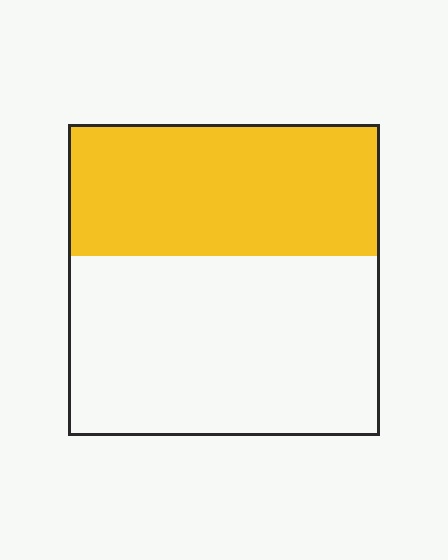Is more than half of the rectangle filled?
No.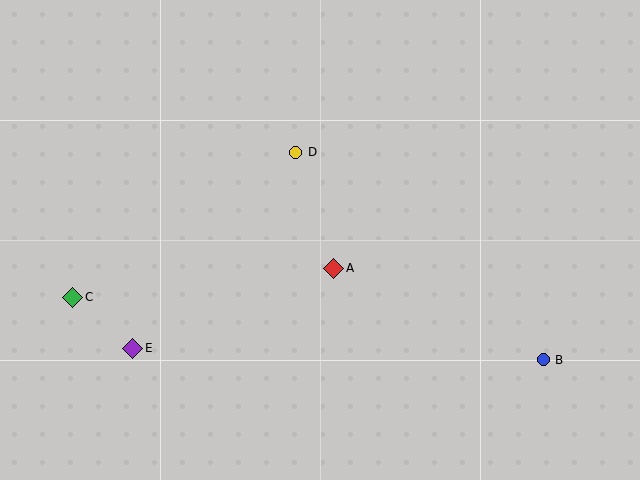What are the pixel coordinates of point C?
Point C is at (73, 297).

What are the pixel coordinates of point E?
Point E is at (133, 348).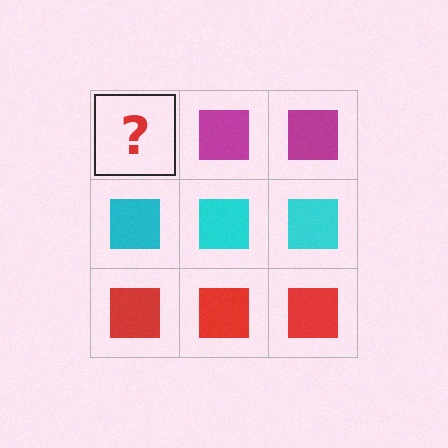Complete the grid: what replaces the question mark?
The question mark should be replaced with a magenta square.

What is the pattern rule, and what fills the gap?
The rule is that each row has a consistent color. The gap should be filled with a magenta square.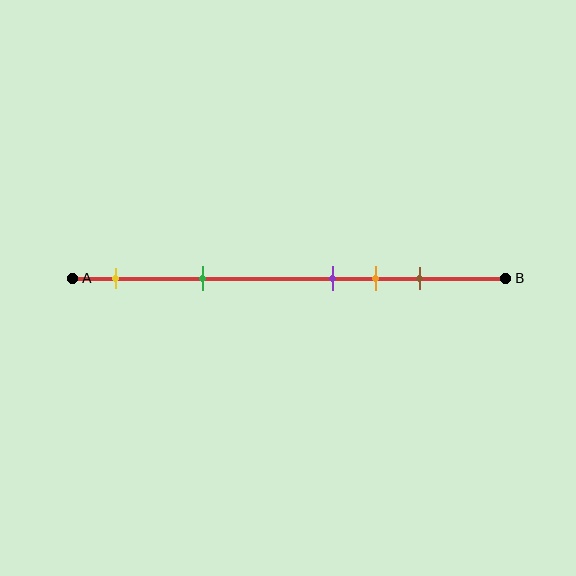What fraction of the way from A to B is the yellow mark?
The yellow mark is approximately 10% (0.1) of the way from A to B.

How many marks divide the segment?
There are 5 marks dividing the segment.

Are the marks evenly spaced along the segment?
No, the marks are not evenly spaced.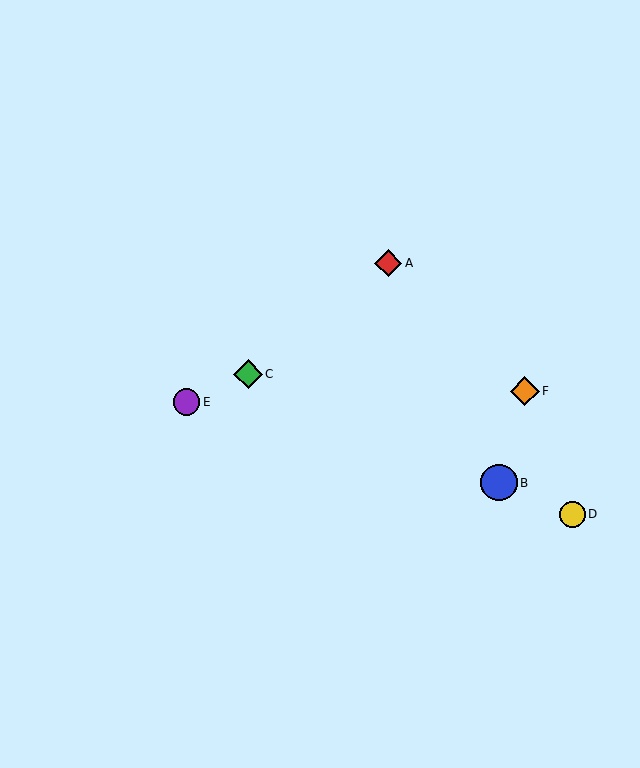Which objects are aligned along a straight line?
Objects B, C, D are aligned along a straight line.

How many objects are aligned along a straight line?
3 objects (B, C, D) are aligned along a straight line.